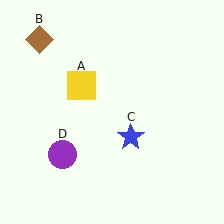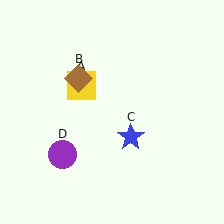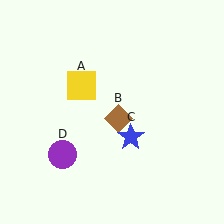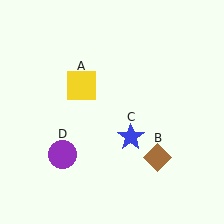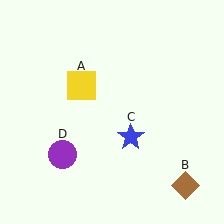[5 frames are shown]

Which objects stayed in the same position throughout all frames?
Yellow square (object A) and blue star (object C) and purple circle (object D) remained stationary.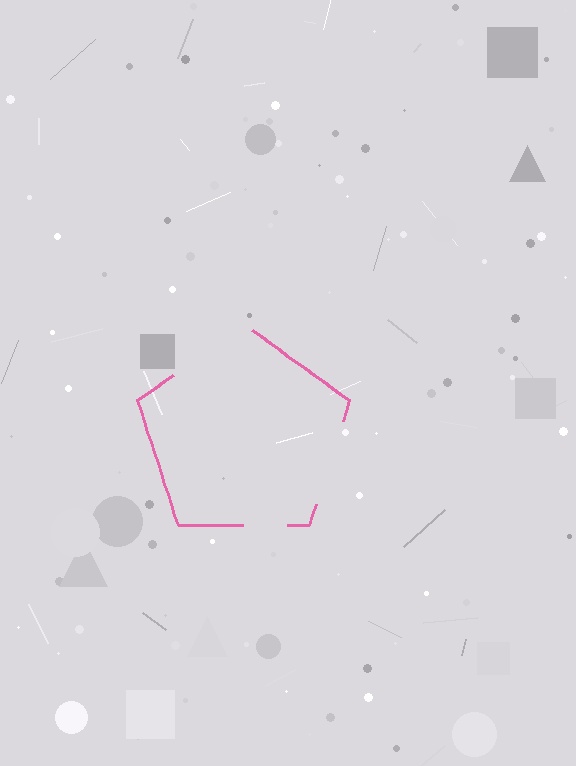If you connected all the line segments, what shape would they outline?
They would outline a pentagon.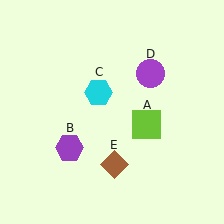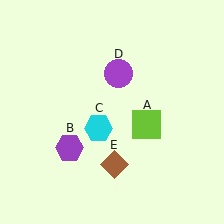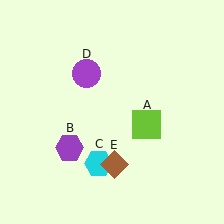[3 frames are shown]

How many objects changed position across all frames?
2 objects changed position: cyan hexagon (object C), purple circle (object D).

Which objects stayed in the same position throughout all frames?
Lime square (object A) and purple hexagon (object B) and brown diamond (object E) remained stationary.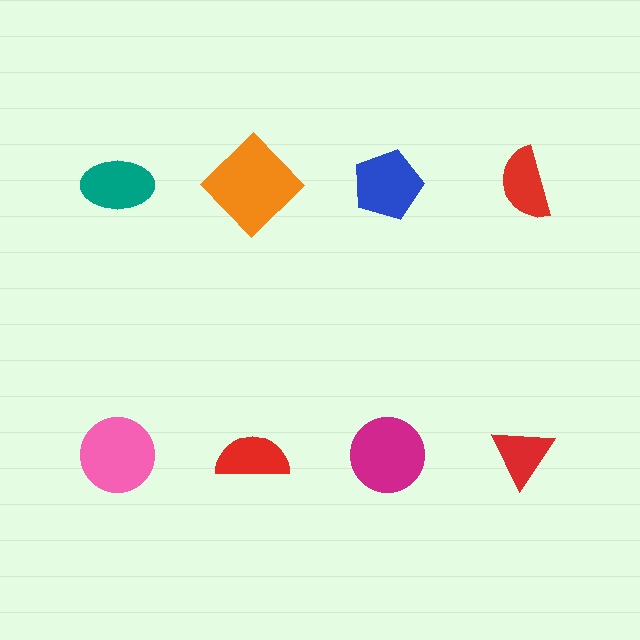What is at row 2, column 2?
A red semicircle.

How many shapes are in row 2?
4 shapes.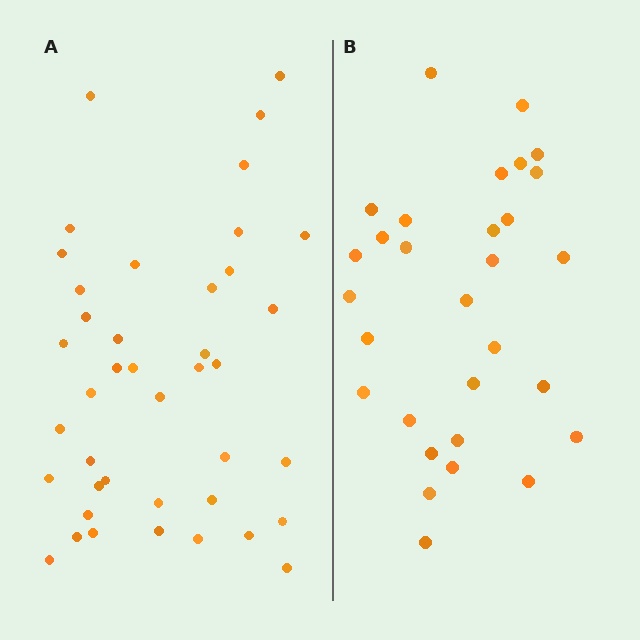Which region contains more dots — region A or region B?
Region A (the left region) has more dots.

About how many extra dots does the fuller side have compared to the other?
Region A has roughly 12 or so more dots than region B.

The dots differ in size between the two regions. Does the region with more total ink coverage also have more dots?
No. Region B has more total ink coverage because its dots are larger, but region A actually contains more individual dots. Total area can be misleading — the number of items is what matters here.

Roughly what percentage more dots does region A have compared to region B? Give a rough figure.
About 35% more.